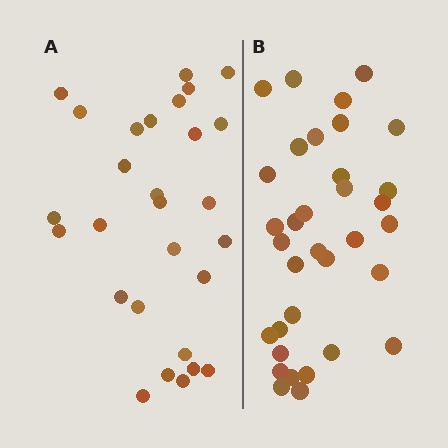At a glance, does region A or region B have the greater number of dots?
Region B (the right region) has more dots.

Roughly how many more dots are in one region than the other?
Region B has about 6 more dots than region A.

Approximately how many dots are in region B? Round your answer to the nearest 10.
About 30 dots. (The exact count is 34, which rounds to 30.)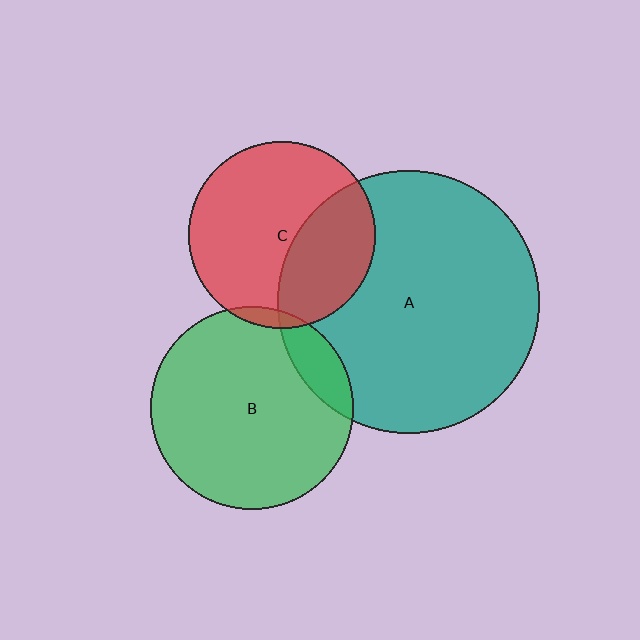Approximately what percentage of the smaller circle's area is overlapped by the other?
Approximately 5%.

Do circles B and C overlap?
Yes.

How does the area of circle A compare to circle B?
Approximately 1.7 times.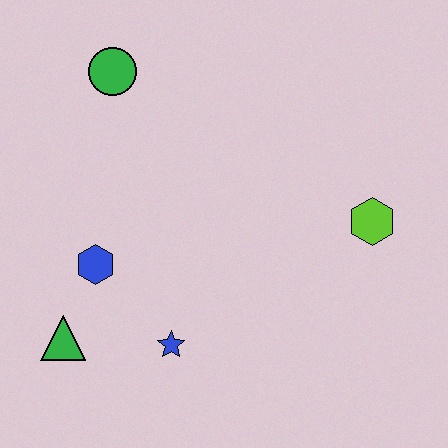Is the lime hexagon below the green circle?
Yes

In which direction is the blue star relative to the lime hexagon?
The blue star is to the left of the lime hexagon.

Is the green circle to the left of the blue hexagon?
No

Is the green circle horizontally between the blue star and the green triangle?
Yes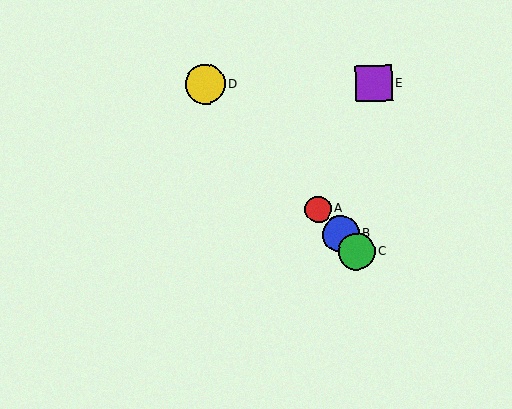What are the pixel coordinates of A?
Object A is at (318, 209).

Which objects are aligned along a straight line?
Objects A, B, C, D are aligned along a straight line.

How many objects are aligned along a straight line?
4 objects (A, B, C, D) are aligned along a straight line.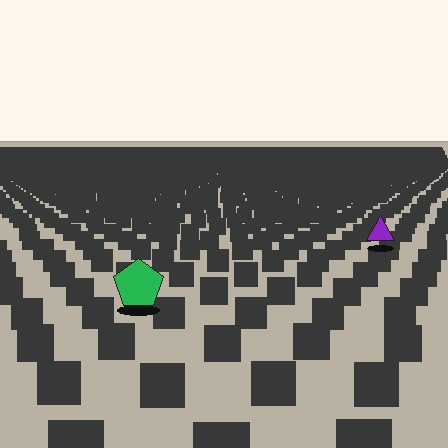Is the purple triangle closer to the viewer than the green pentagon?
No. The green pentagon is closer — you can tell from the texture gradient: the ground texture is coarser near it.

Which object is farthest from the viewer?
The purple triangle is farthest from the viewer. It appears smaller and the ground texture around it is denser.